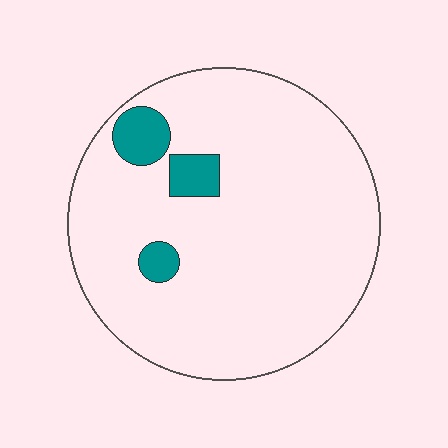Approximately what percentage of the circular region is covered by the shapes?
Approximately 10%.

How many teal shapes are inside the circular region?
3.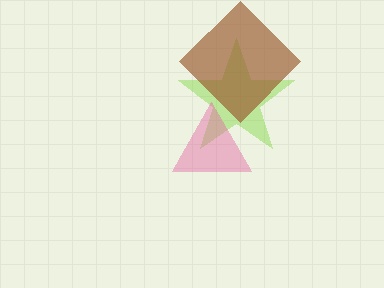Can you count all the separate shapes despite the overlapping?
Yes, there are 3 separate shapes.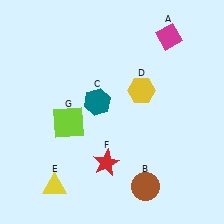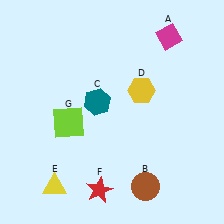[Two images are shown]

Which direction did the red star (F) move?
The red star (F) moved down.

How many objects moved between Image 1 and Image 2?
1 object moved between the two images.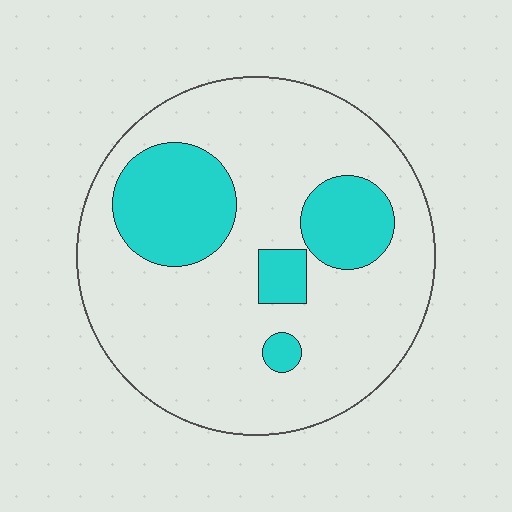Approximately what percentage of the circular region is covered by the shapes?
Approximately 25%.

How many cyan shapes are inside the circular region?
4.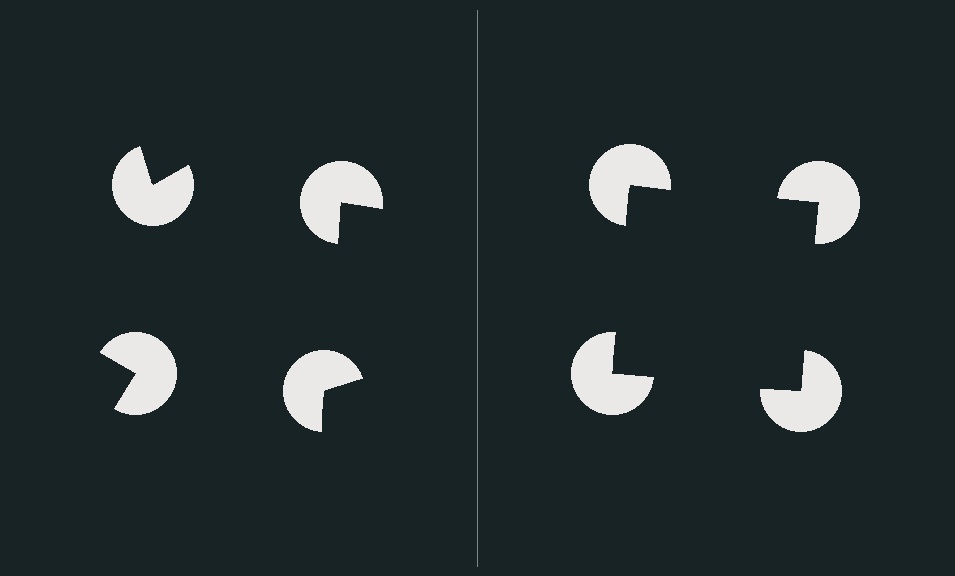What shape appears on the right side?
An illusory square.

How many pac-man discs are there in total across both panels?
8 — 4 on each side.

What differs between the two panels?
The pac-man discs are positioned identically on both sides; only the wedge orientations differ. On the right they align to a square; on the left they are misaligned.